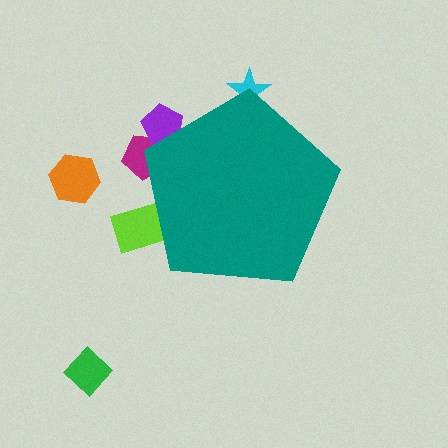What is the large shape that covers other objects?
A teal pentagon.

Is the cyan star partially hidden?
Yes, the cyan star is partially hidden behind the teal pentagon.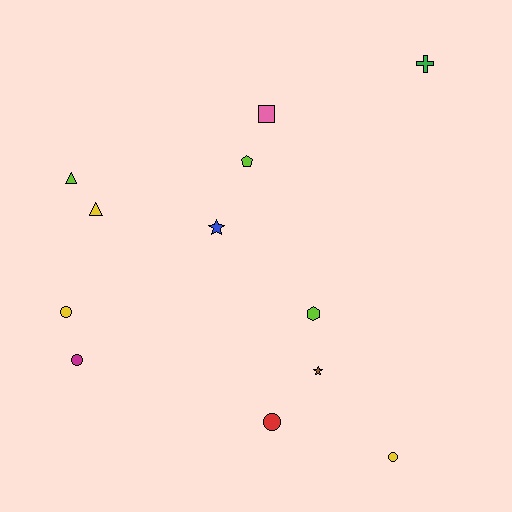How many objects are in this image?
There are 12 objects.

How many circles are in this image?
There are 4 circles.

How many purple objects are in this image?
There are no purple objects.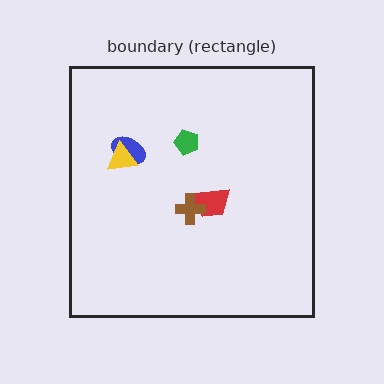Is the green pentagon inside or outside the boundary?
Inside.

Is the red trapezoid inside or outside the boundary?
Inside.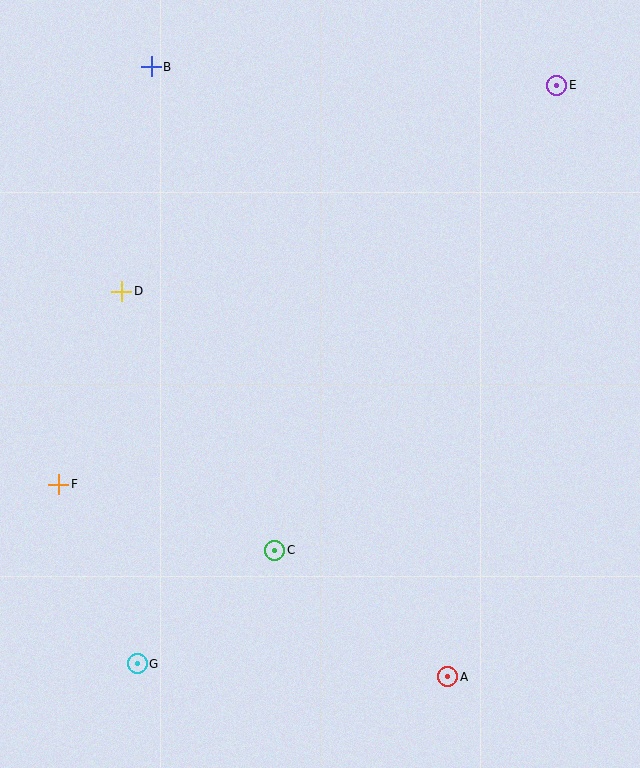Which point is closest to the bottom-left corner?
Point G is closest to the bottom-left corner.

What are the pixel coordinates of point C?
Point C is at (275, 550).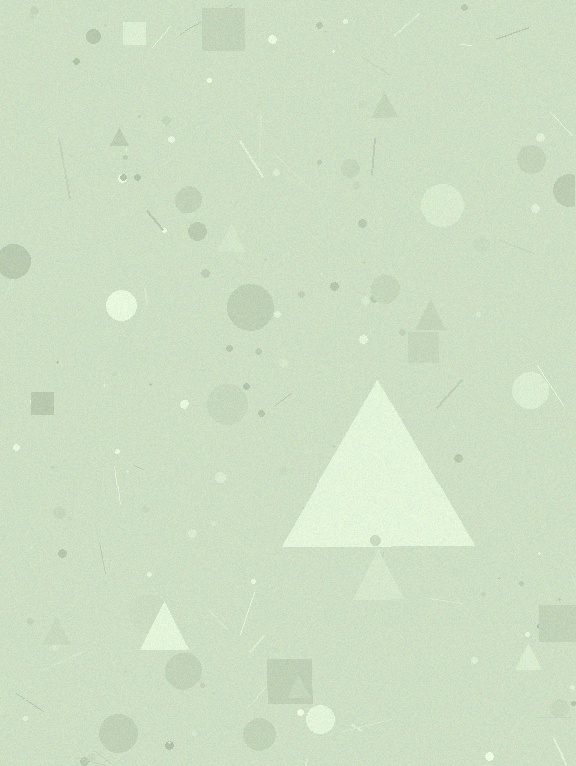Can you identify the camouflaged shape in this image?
The camouflaged shape is a triangle.